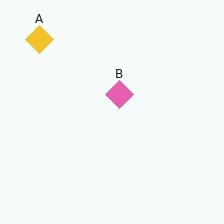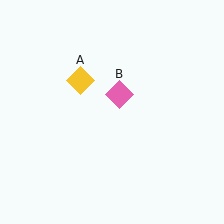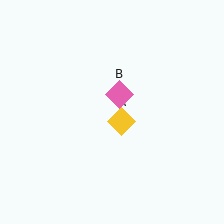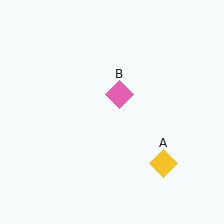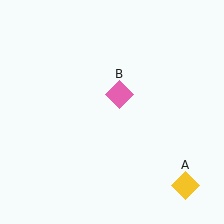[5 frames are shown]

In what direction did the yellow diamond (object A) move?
The yellow diamond (object A) moved down and to the right.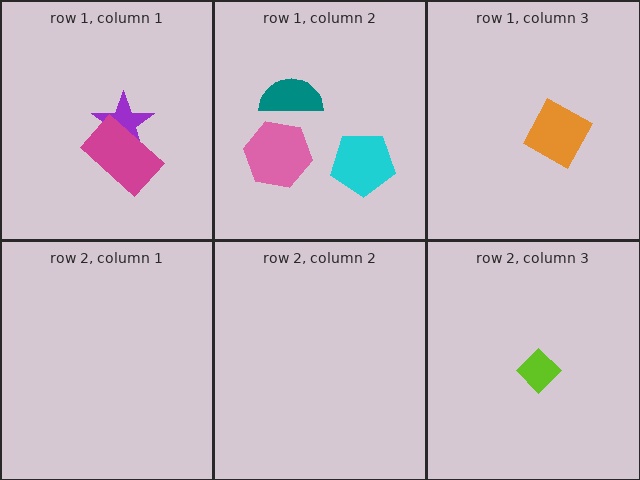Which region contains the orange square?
The row 1, column 3 region.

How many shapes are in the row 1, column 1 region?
2.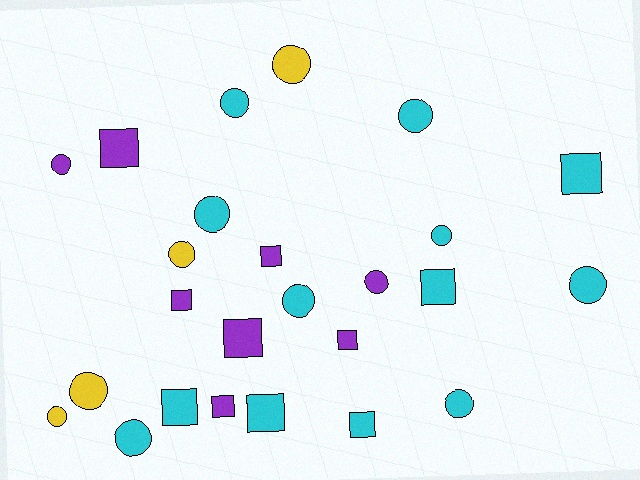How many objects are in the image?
There are 25 objects.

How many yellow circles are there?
There are 4 yellow circles.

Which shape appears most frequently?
Circle, with 14 objects.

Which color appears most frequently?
Cyan, with 13 objects.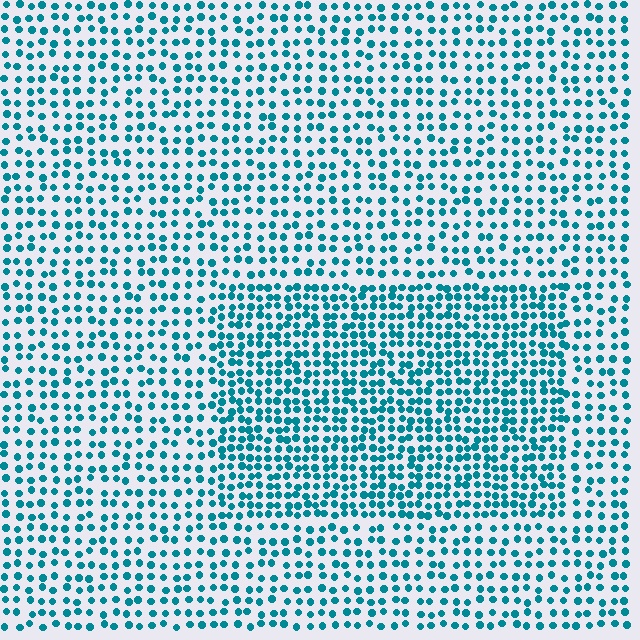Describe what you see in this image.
The image contains small teal elements arranged at two different densities. A rectangle-shaped region is visible where the elements are more densely packed than the surrounding area.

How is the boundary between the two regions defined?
The boundary is defined by a change in element density (approximately 1.7x ratio). All elements are the same color, size, and shape.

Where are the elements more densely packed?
The elements are more densely packed inside the rectangle boundary.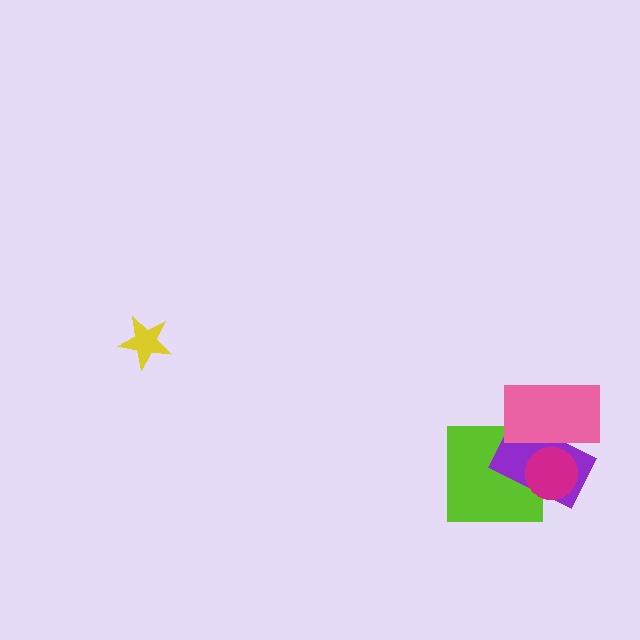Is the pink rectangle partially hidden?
No, no other shape covers it.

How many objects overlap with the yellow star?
0 objects overlap with the yellow star.